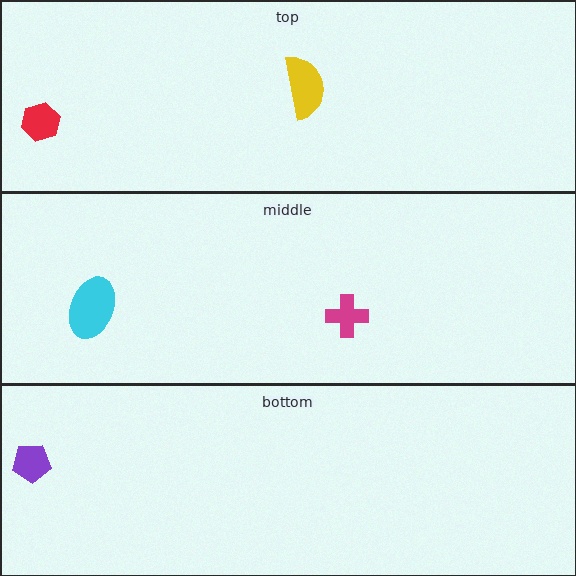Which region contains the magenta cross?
The middle region.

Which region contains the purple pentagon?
The bottom region.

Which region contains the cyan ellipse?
The middle region.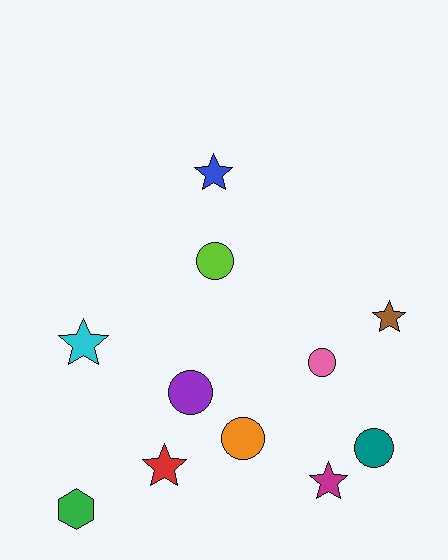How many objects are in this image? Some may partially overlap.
There are 11 objects.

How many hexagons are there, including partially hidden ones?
There is 1 hexagon.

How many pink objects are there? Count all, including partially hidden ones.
There is 1 pink object.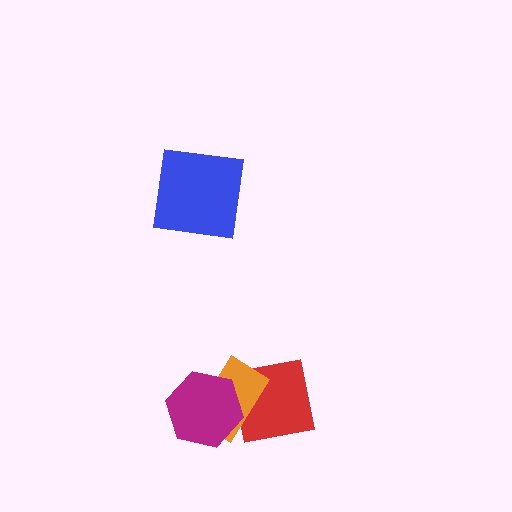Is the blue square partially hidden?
No, no other shape covers it.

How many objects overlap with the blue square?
0 objects overlap with the blue square.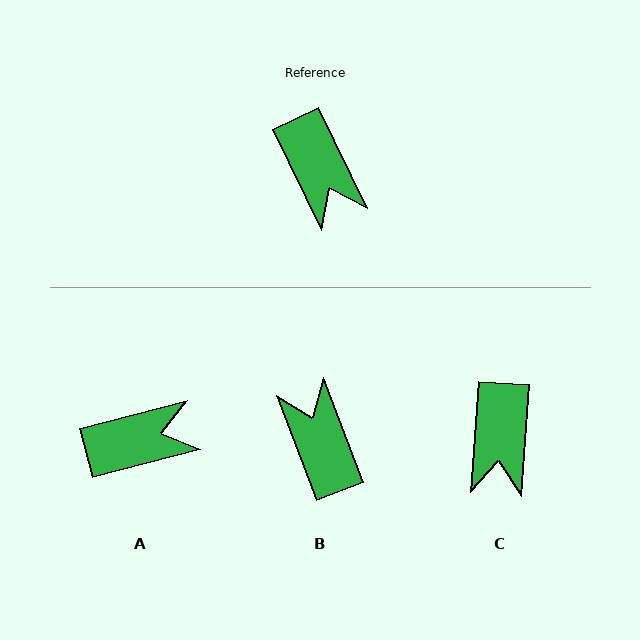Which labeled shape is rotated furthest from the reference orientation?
B, about 175 degrees away.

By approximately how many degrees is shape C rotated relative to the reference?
Approximately 30 degrees clockwise.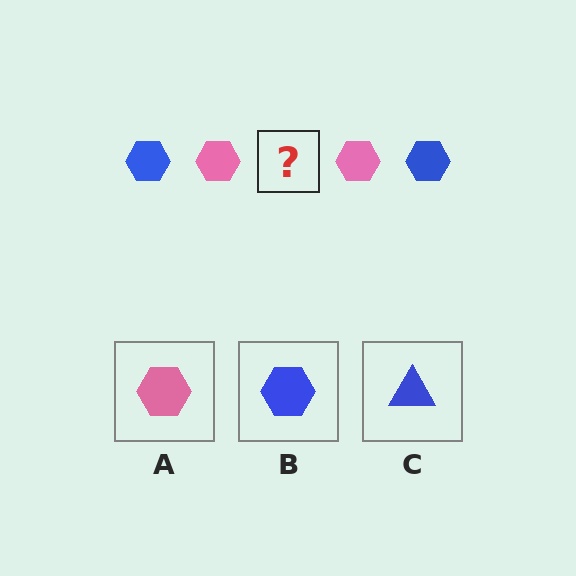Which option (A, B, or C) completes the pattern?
B.